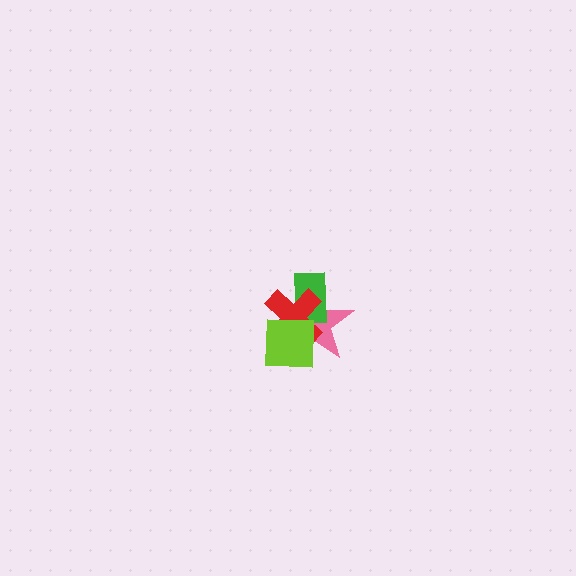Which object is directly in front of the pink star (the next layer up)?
The green rectangle is directly in front of the pink star.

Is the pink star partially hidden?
Yes, it is partially covered by another shape.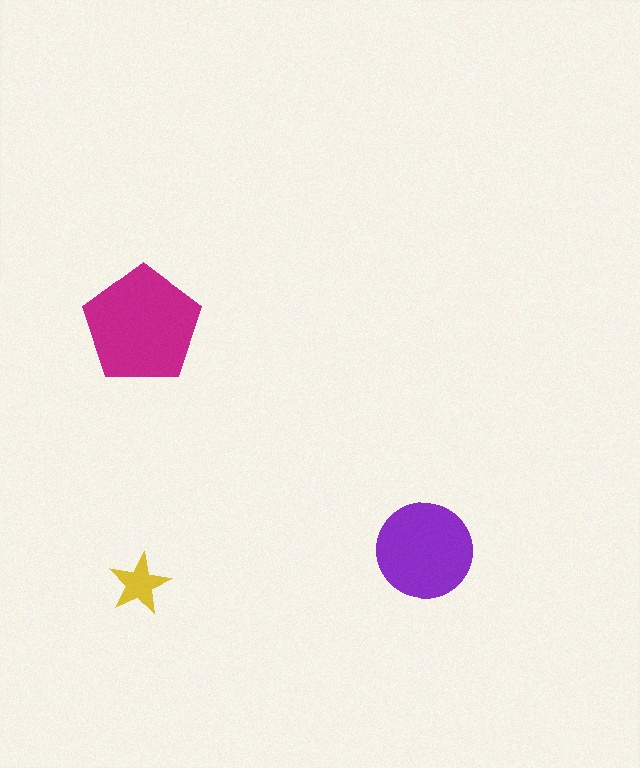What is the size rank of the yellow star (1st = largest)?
3rd.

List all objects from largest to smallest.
The magenta pentagon, the purple circle, the yellow star.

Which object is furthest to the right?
The purple circle is rightmost.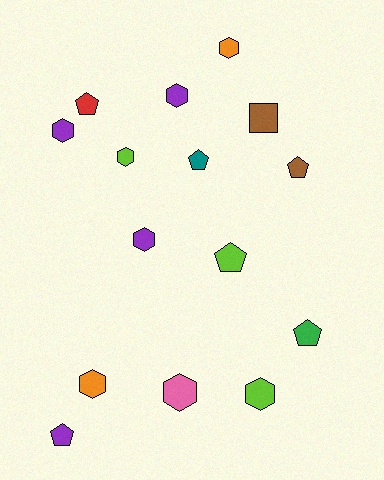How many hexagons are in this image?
There are 8 hexagons.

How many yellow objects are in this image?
There are no yellow objects.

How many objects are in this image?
There are 15 objects.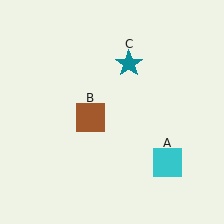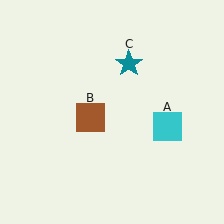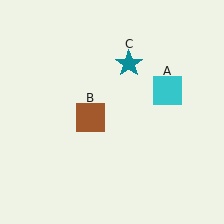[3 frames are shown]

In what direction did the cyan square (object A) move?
The cyan square (object A) moved up.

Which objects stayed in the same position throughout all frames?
Brown square (object B) and teal star (object C) remained stationary.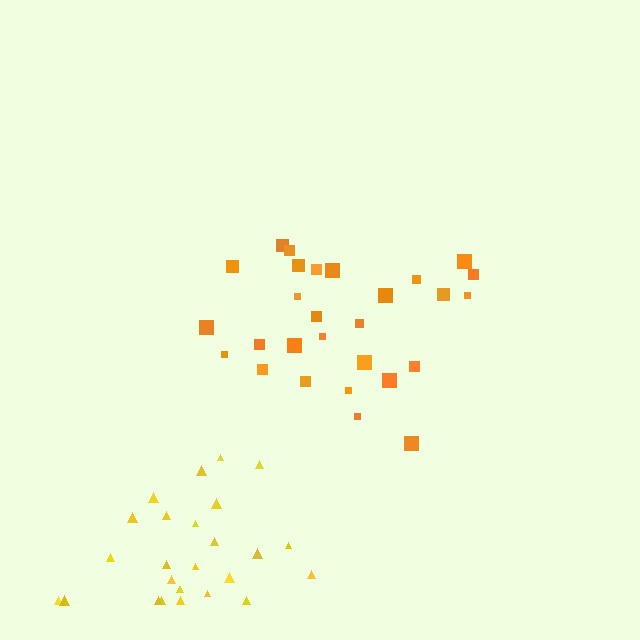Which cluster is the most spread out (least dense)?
Orange.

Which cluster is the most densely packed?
Yellow.